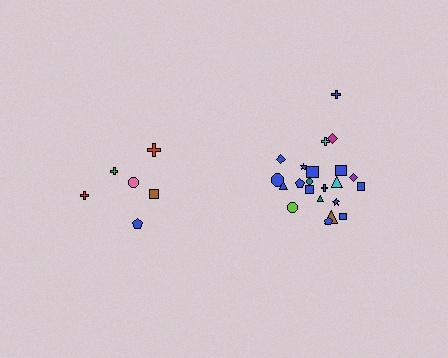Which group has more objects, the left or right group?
The right group.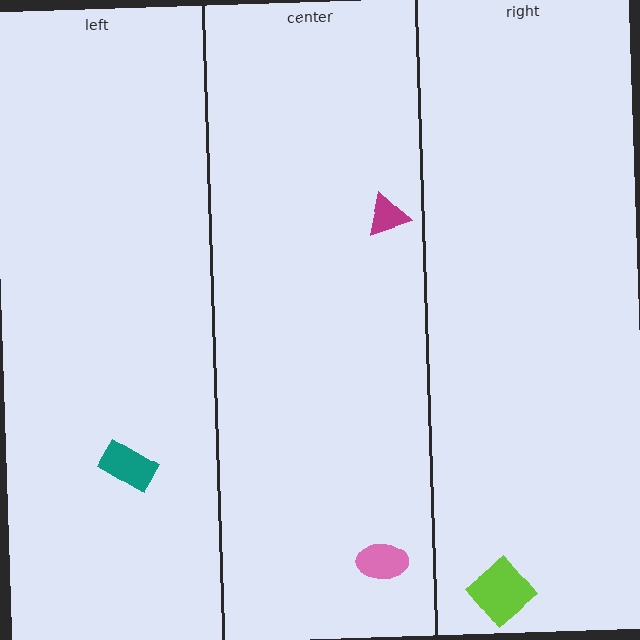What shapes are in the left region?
The teal rectangle.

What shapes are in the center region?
The pink ellipse, the magenta triangle.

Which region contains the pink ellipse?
The center region.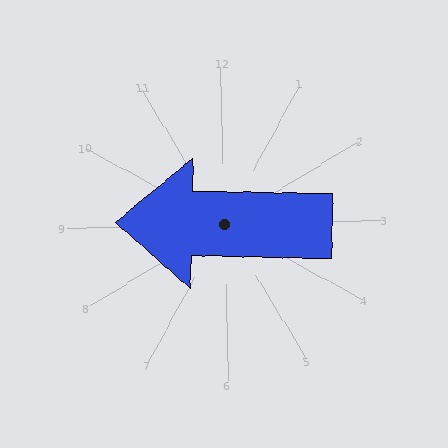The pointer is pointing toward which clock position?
Roughly 9 o'clock.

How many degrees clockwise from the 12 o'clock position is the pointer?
Approximately 273 degrees.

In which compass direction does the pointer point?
West.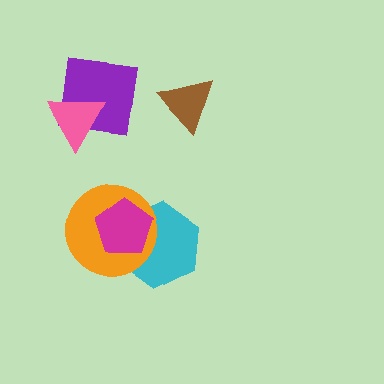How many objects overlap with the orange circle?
2 objects overlap with the orange circle.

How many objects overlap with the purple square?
1 object overlaps with the purple square.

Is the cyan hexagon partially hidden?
Yes, it is partially covered by another shape.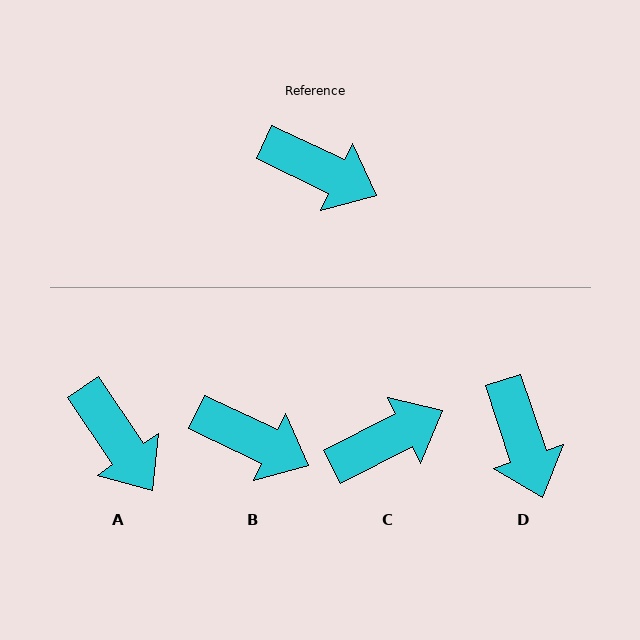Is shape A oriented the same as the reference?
No, it is off by about 31 degrees.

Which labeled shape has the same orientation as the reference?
B.